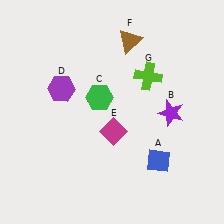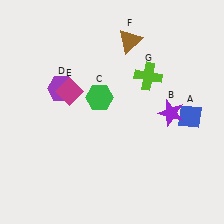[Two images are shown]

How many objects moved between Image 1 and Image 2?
2 objects moved between the two images.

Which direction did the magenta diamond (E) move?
The magenta diamond (E) moved left.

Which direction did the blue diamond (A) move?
The blue diamond (A) moved up.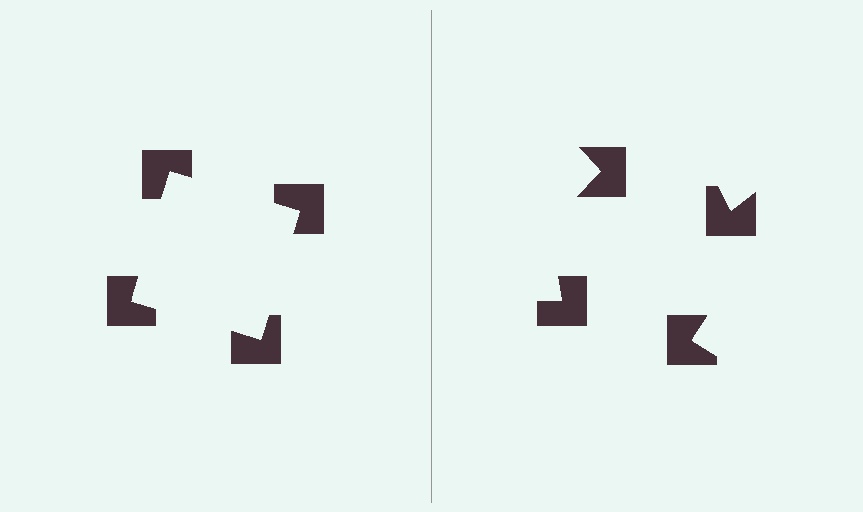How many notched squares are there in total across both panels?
8 — 4 on each side.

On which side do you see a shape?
An illusory square appears on the left side. On the right side the wedge cuts are rotated, so no coherent shape forms.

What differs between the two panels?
The notched squares are positioned identically on both sides; only the wedge orientations differ. On the left they align to a square; on the right they are misaligned.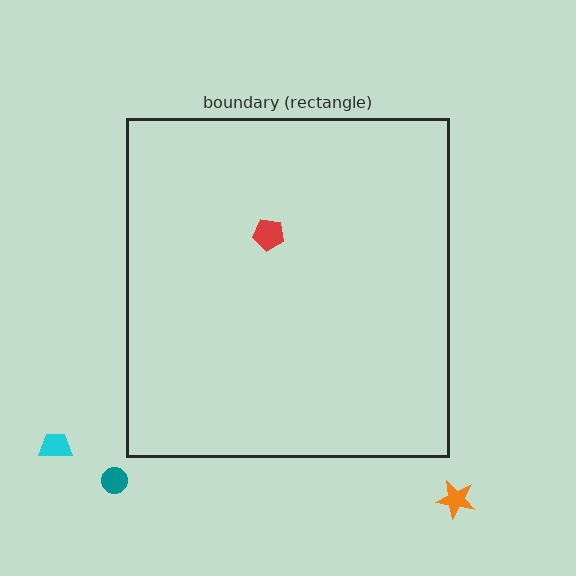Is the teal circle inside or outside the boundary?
Outside.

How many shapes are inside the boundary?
1 inside, 3 outside.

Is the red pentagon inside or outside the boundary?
Inside.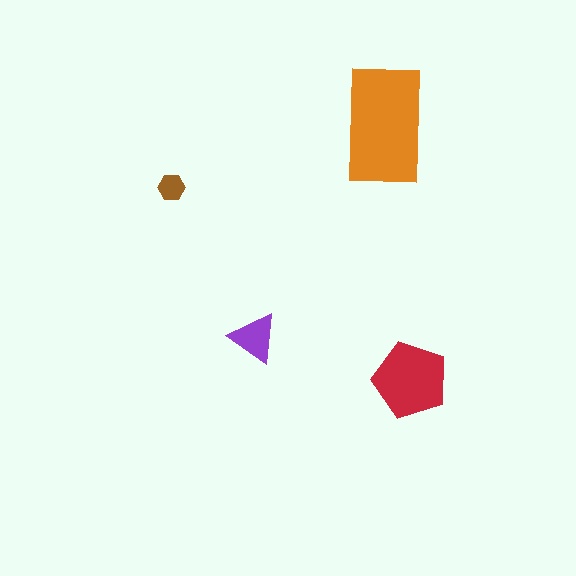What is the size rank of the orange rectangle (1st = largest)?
1st.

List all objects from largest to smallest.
The orange rectangle, the red pentagon, the purple triangle, the brown hexagon.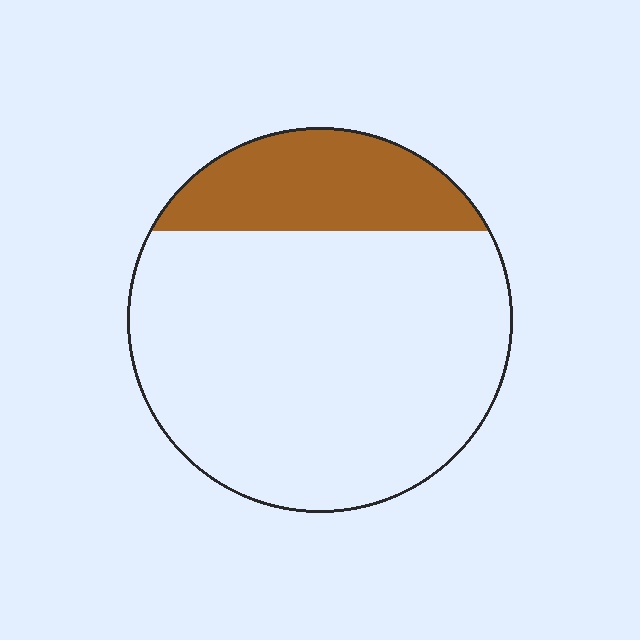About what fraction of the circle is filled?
About one fifth (1/5).